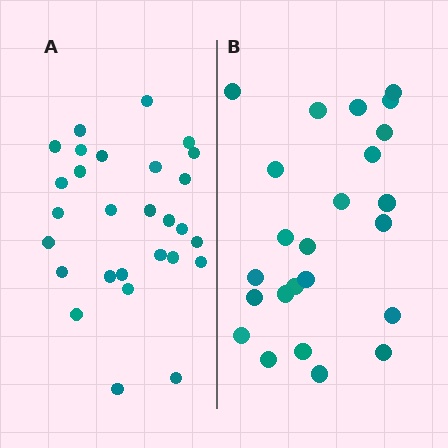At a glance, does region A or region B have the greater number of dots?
Region A (the left region) has more dots.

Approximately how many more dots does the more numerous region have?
Region A has about 4 more dots than region B.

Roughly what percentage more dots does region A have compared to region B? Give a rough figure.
About 15% more.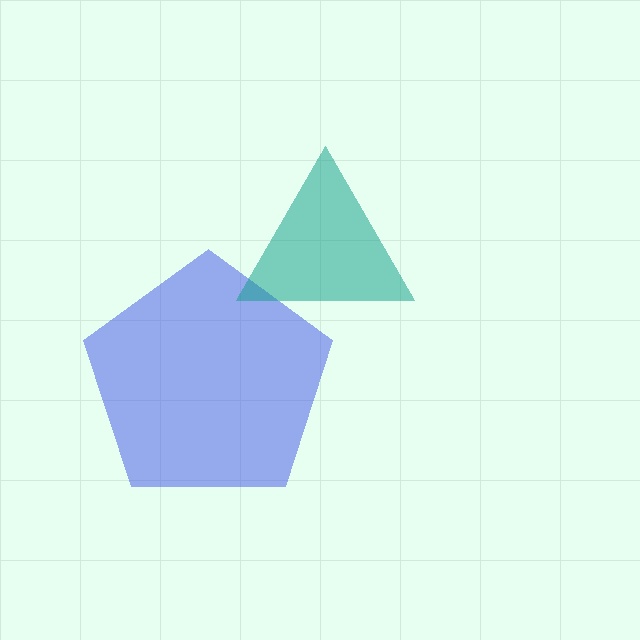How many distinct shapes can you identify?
There are 2 distinct shapes: a blue pentagon, a teal triangle.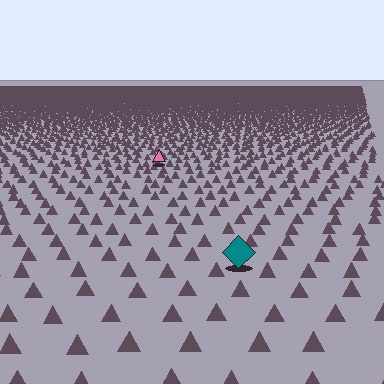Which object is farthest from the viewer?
The pink triangle is farthest from the viewer. It appears smaller and the ground texture around it is denser.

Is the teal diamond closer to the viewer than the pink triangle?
Yes. The teal diamond is closer — you can tell from the texture gradient: the ground texture is coarser near it.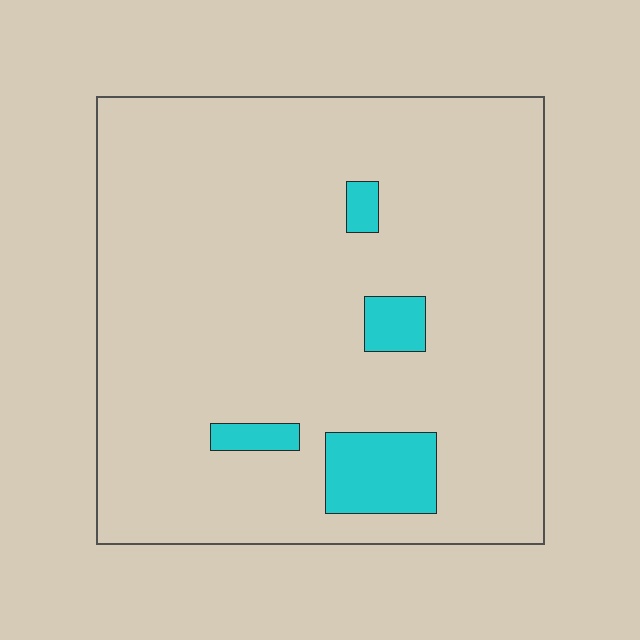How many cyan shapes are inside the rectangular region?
4.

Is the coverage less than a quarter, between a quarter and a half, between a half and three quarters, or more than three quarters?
Less than a quarter.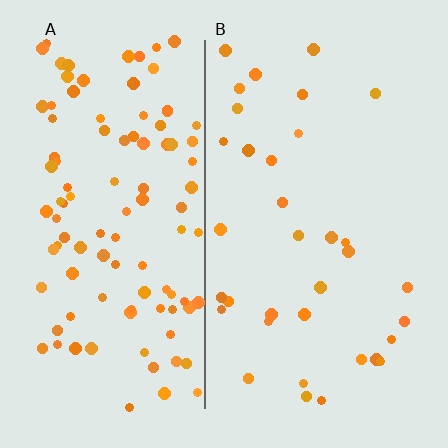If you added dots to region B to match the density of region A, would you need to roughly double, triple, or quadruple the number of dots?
Approximately triple.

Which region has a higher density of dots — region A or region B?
A (the left).